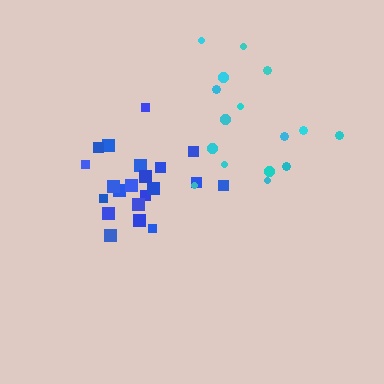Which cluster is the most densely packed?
Blue.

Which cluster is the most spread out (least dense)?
Cyan.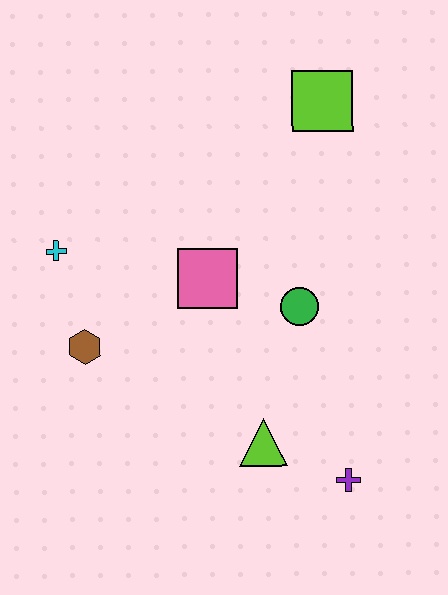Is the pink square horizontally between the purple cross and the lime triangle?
No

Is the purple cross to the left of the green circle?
No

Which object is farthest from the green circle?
The cyan cross is farthest from the green circle.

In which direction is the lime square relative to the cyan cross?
The lime square is to the right of the cyan cross.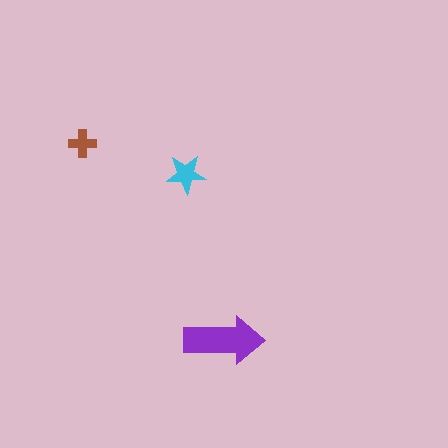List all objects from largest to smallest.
The purple arrow, the cyan star, the brown cross.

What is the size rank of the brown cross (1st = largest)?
3rd.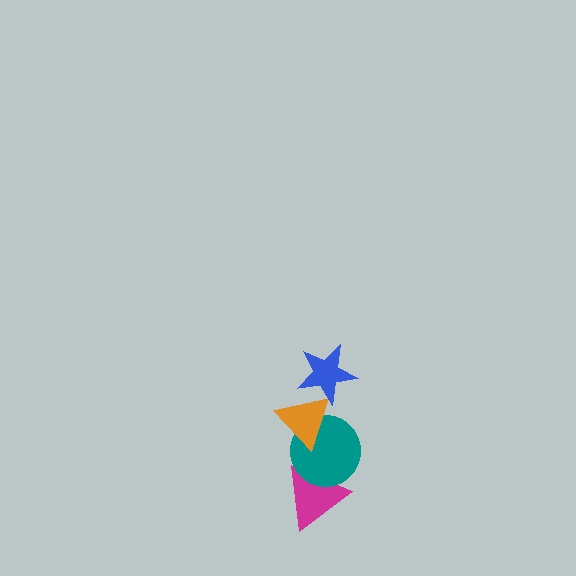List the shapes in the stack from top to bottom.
From top to bottom: the blue star, the orange triangle, the teal circle, the magenta triangle.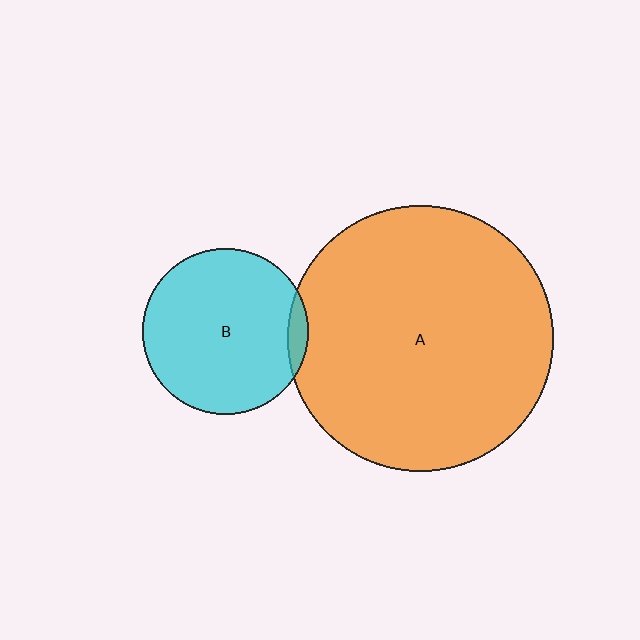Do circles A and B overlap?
Yes.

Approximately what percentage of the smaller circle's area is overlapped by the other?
Approximately 5%.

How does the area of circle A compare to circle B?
Approximately 2.6 times.